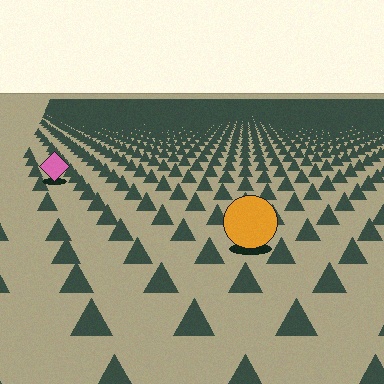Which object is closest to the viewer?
The orange circle is closest. The texture marks near it are larger and more spread out.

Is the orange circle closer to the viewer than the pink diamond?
Yes. The orange circle is closer — you can tell from the texture gradient: the ground texture is coarser near it.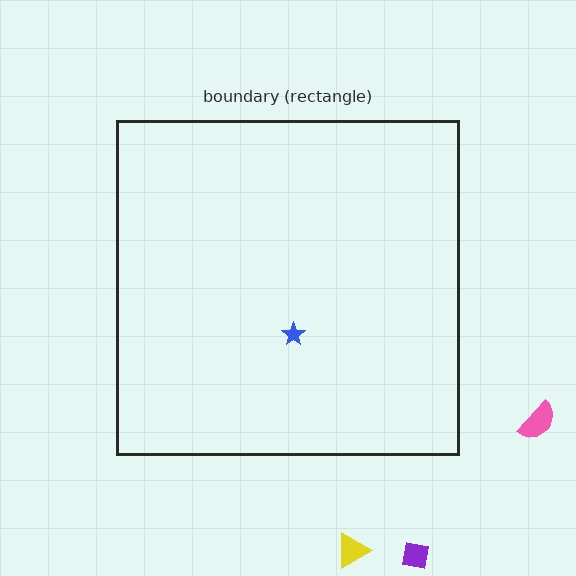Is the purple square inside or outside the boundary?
Outside.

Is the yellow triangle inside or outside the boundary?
Outside.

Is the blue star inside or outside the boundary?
Inside.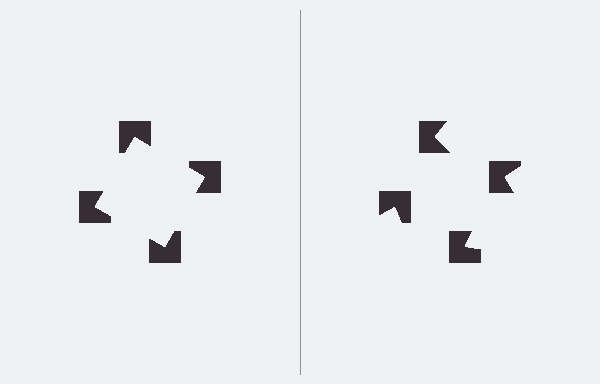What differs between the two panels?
The notched squares are positioned identically on both sides; only the wedge orientations differ. On the left they align to a square; on the right they are misaligned.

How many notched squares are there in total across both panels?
8 — 4 on each side.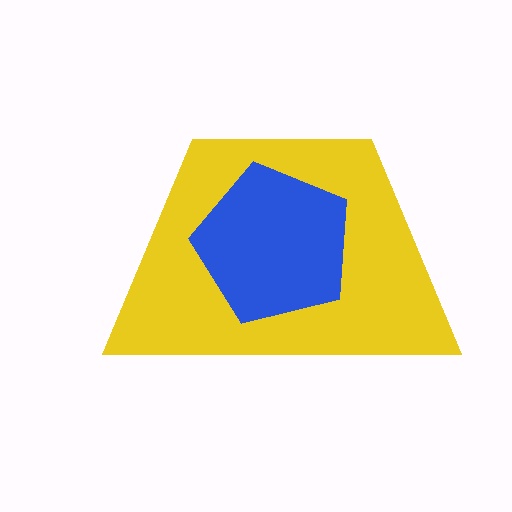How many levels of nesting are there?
2.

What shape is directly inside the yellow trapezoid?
The blue pentagon.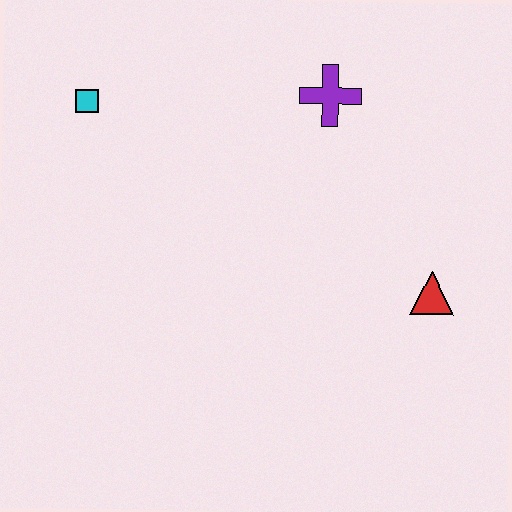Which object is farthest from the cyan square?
The red triangle is farthest from the cyan square.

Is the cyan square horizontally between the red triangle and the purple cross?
No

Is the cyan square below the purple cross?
Yes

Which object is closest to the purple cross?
The red triangle is closest to the purple cross.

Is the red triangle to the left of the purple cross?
No